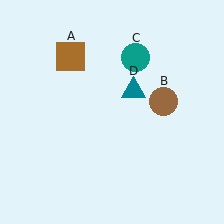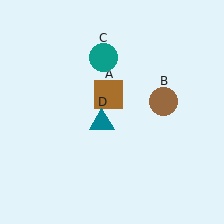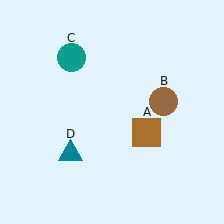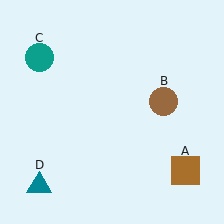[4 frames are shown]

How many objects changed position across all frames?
3 objects changed position: brown square (object A), teal circle (object C), teal triangle (object D).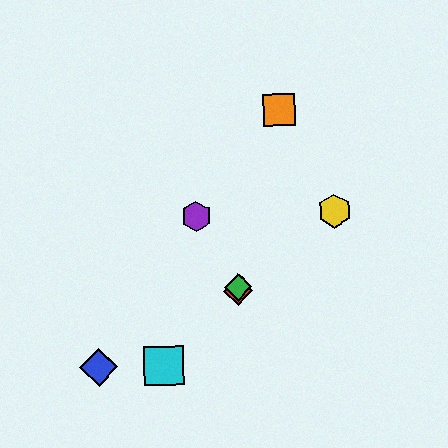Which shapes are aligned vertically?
The red diamond, the green diamond are aligned vertically.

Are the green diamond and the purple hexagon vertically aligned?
No, the green diamond is at x≈238 and the purple hexagon is at x≈196.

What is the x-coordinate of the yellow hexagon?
The yellow hexagon is at x≈335.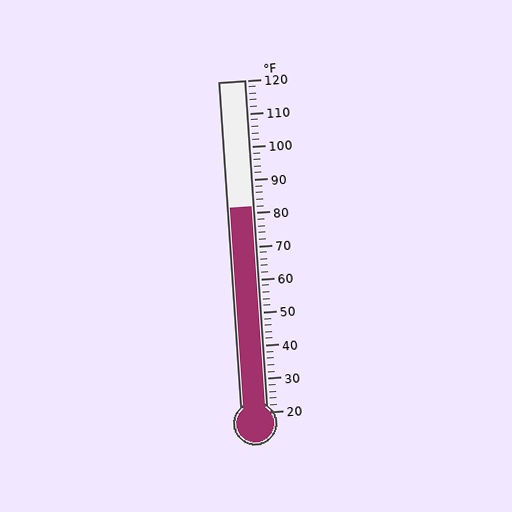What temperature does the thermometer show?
The thermometer shows approximately 82°F.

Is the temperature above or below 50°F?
The temperature is above 50°F.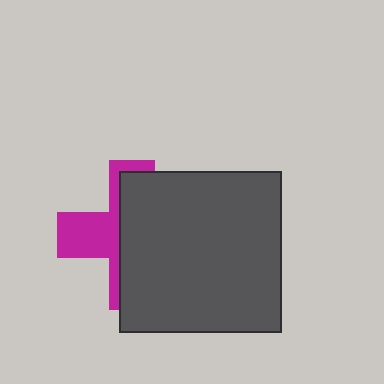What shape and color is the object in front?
The object in front is a dark gray square.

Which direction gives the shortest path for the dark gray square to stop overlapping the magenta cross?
Moving right gives the shortest separation.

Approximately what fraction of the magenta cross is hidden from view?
Roughly 63% of the magenta cross is hidden behind the dark gray square.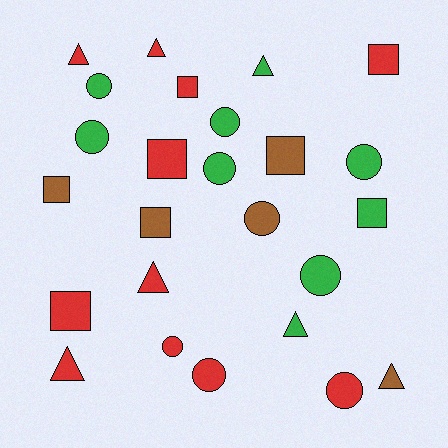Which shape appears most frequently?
Circle, with 10 objects.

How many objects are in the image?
There are 25 objects.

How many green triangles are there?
There are 2 green triangles.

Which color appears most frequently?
Red, with 11 objects.